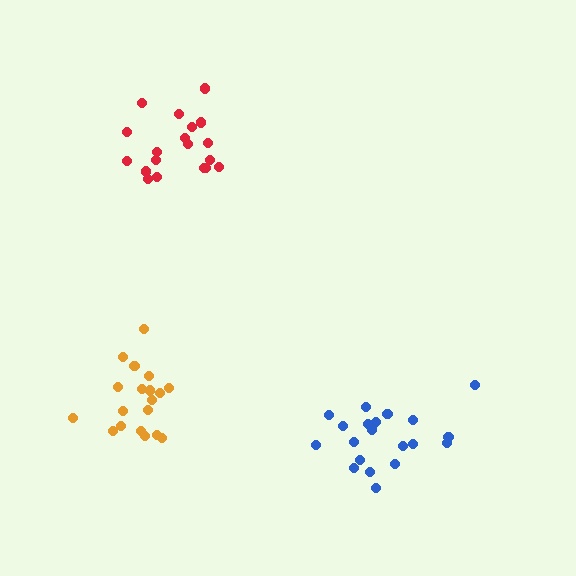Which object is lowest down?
The blue cluster is bottommost.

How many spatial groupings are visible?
There are 3 spatial groupings.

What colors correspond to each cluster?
The clusters are colored: orange, blue, red.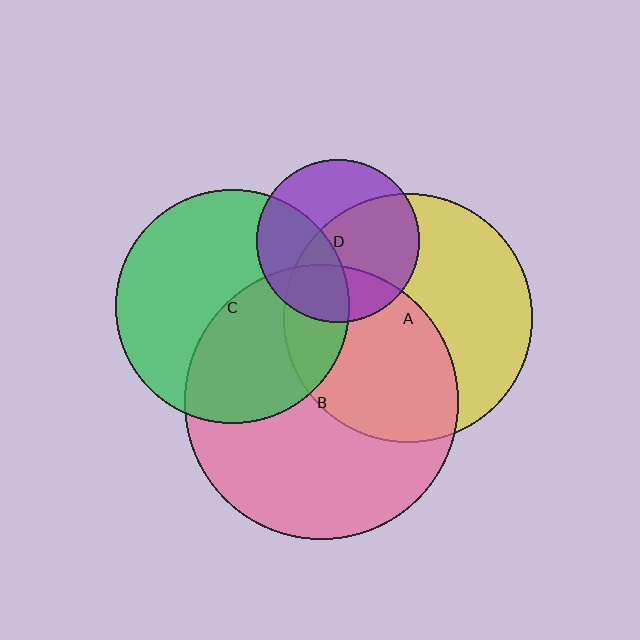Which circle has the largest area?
Circle B (pink).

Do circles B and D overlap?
Yes.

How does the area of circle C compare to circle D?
Approximately 2.1 times.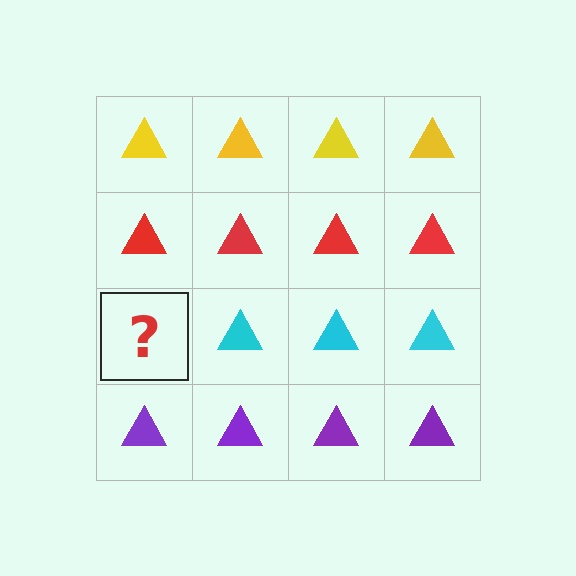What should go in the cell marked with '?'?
The missing cell should contain a cyan triangle.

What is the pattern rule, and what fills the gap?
The rule is that each row has a consistent color. The gap should be filled with a cyan triangle.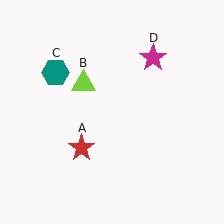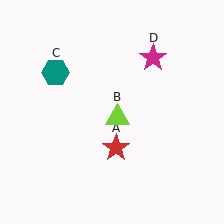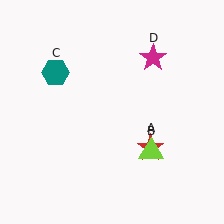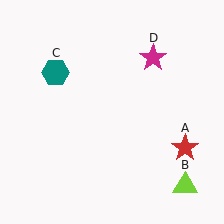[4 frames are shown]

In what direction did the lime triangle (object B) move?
The lime triangle (object B) moved down and to the right.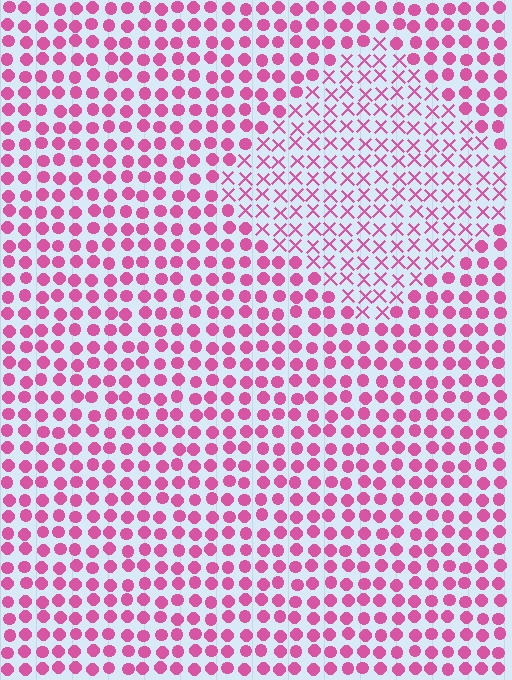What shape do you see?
I see a diamond.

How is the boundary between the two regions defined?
The boundary is defined by a change in element shape: X marks inside vs. circles outside. All elements share the same color and spacing.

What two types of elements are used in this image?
The image uses X marks inside the diamond region and circles outside it.